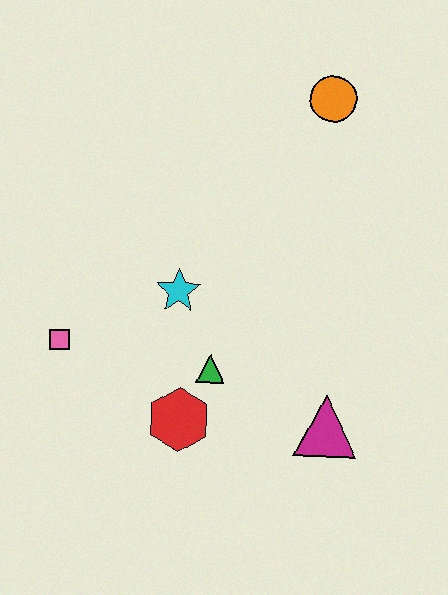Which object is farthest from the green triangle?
The orange circle is farthest from the green triangle.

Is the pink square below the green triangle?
No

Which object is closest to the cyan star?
The green triangle is closest to the cyan star.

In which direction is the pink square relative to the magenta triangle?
The pink square is to the left of the magenta triangle.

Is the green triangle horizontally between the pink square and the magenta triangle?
Yes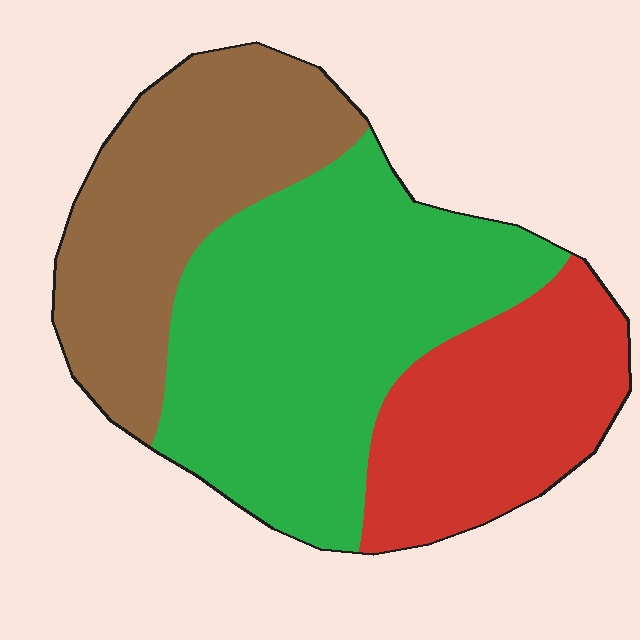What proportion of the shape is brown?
Brown covers 30% of the shape.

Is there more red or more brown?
Brown.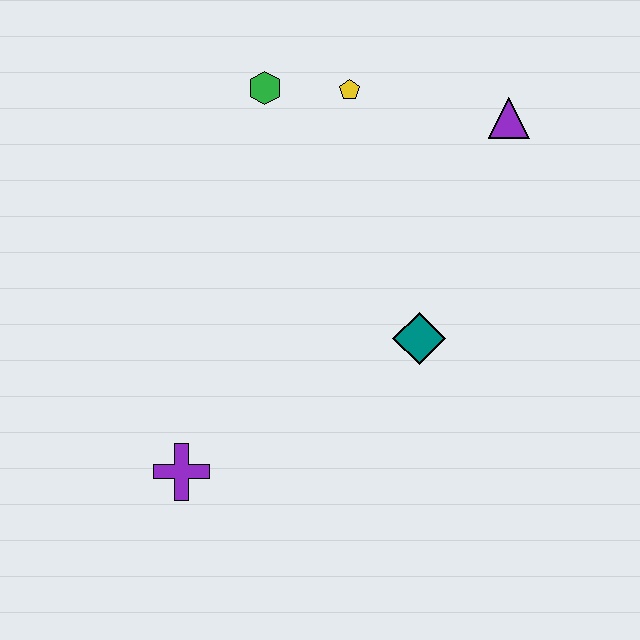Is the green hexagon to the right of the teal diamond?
No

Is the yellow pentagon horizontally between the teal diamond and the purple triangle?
No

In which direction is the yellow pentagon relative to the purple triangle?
The yellow pentagon is to the left of the purple triangle.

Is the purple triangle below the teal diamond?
No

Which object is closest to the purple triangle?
The yellow pentagon is closest to the purple triangle.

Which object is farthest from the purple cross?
The purple triangle is farthest from the purple cross.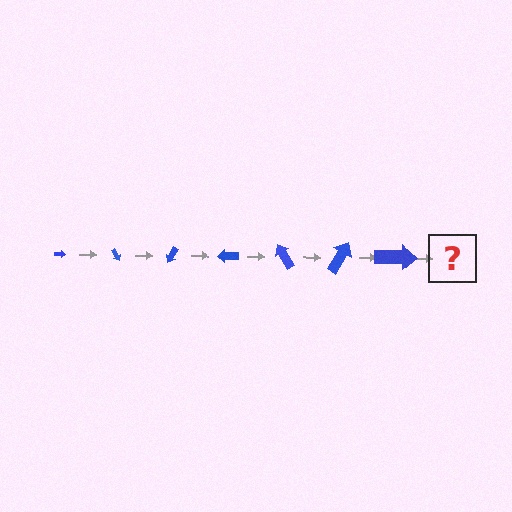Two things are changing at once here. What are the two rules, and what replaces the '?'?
The two rules are that the arrow grows larger each step and it rotates 60 degrees each step. The '?' should be an arrow, larger than the previous one and rotated 420 degrees from the start.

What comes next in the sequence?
The next element should be an arrow, larger than the previous one and rotated 420 degrees from the start.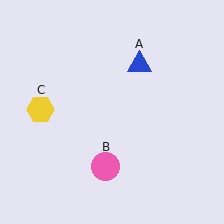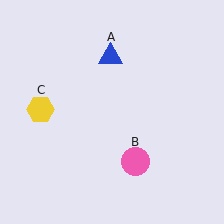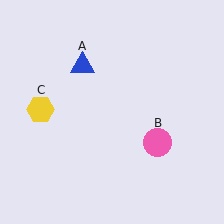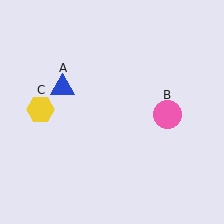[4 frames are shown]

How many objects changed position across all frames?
2 objects changed position: blue triangle (object A), pink circle (object B).